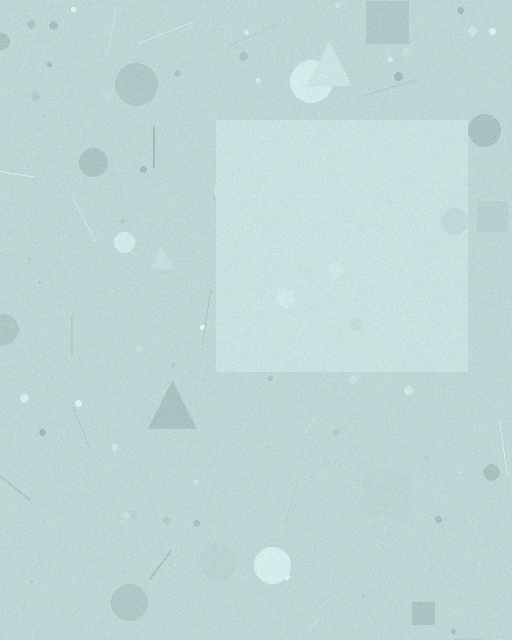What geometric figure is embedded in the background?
A square is embedded in the background.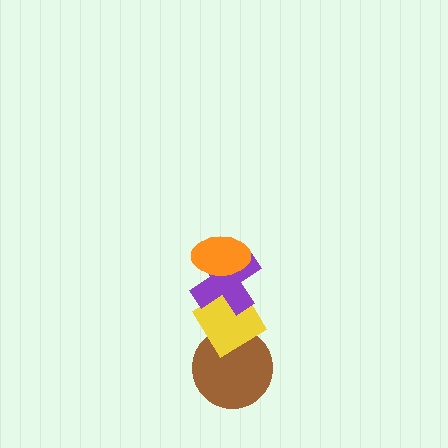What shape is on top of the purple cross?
The orange ellipse is on top of the purple cross.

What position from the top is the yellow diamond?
The yellow diamond is 3rd from the top.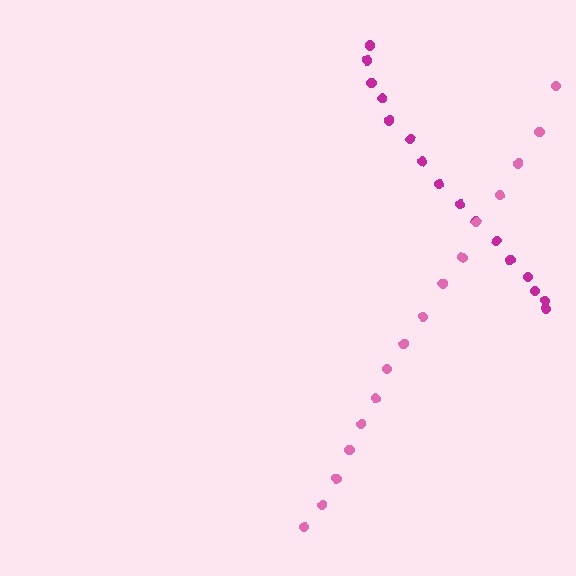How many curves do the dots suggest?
There are 2 distinct paths.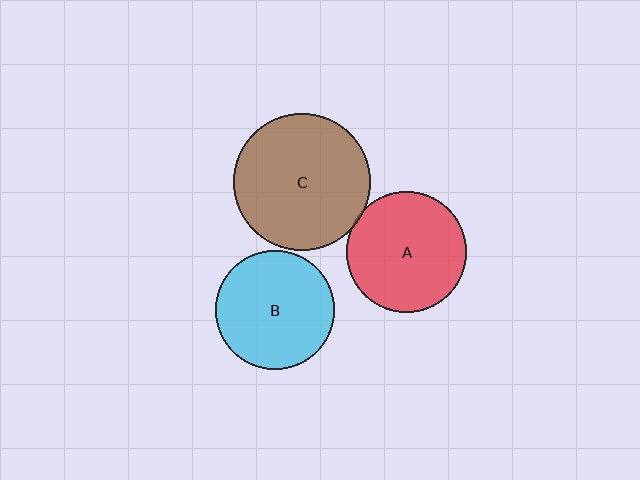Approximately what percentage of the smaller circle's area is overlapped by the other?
Approximately 5%.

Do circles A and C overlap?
Yes.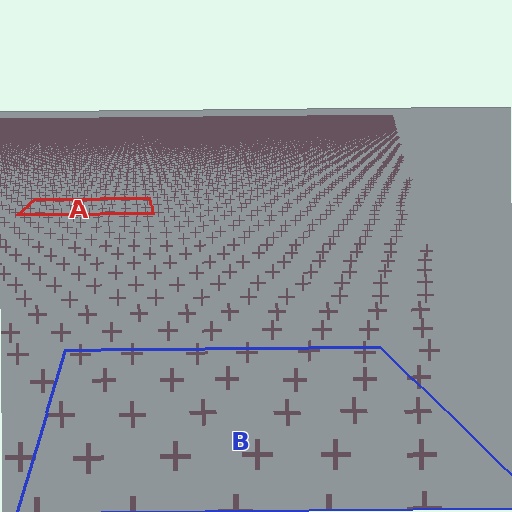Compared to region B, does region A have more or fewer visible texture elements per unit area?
Region A has more texture elements per unit area — they are packed more densely because it is farther away.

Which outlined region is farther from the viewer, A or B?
Region A is farther from the viewer — the texture elements inside it appear smaller and more densely packed.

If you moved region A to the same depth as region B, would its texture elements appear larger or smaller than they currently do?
They would appear larger. At a closer depth, the same texture elements are projected at a bigger on-screen size.